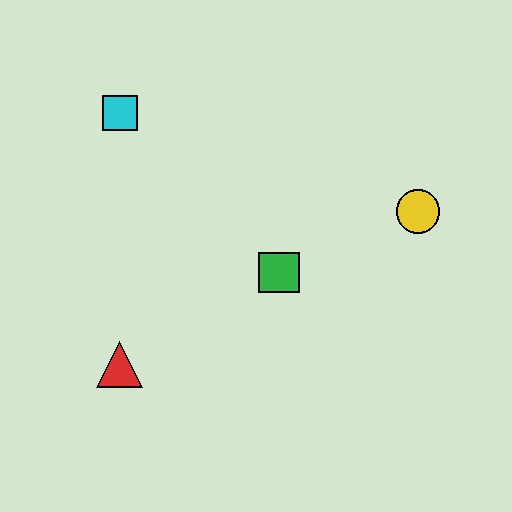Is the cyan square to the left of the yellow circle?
Yes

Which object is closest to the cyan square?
The green square is closest to the cyan square.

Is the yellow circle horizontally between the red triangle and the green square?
No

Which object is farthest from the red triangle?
The yellow circle is farthest from the red triangle.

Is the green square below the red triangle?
No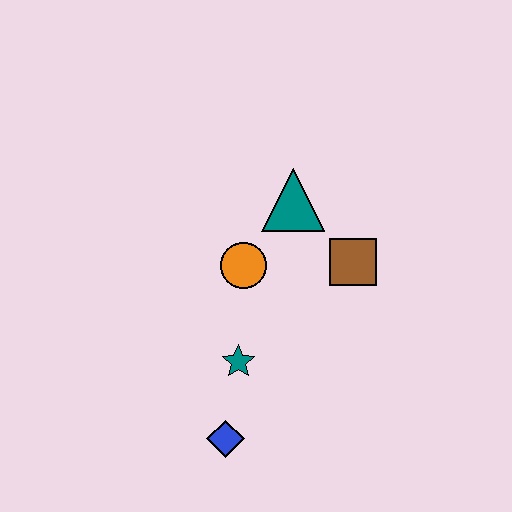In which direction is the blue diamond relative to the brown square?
The blue diamond is below the brown square.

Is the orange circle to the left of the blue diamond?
No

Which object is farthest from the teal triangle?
The blue diamond is farthest from the teal triangle.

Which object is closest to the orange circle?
The teal triangle is closest to the orange circle.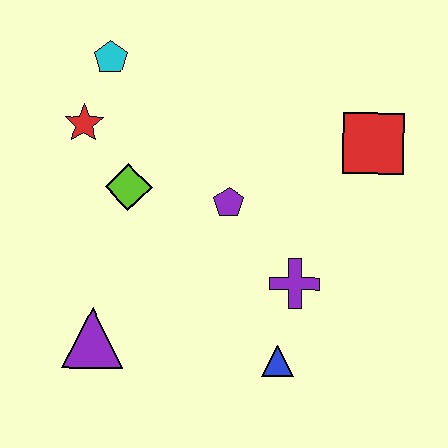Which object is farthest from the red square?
The purple triangle is farthest from the red square.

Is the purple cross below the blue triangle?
No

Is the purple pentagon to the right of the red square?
No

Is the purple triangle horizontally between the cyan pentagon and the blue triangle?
No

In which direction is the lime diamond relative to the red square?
The lime diamond is to the left of the red square.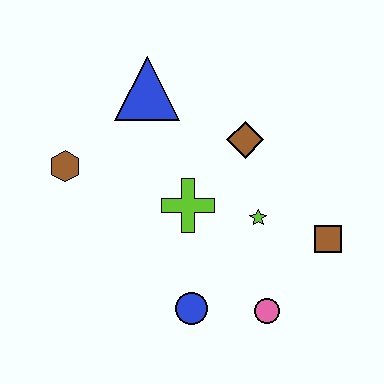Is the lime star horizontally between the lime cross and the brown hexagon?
No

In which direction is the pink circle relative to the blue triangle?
The pink circle is below the blue triangle.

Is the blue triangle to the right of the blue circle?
No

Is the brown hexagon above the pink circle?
Yes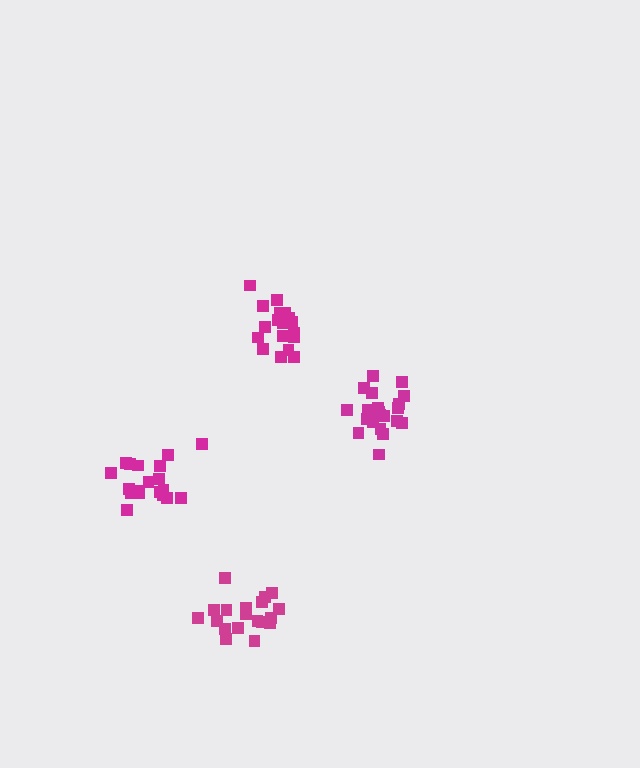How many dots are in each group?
Group 1: 19 dots, Group 2: 19 dots, Group 3: 21 dots, Group 4: 19 dots (78 total).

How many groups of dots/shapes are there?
There are 4 groups.